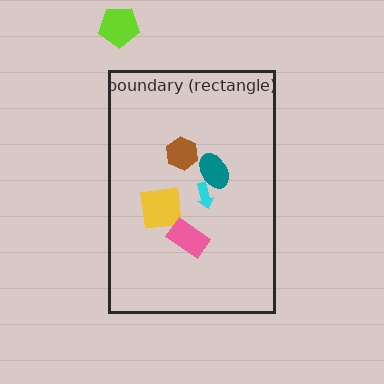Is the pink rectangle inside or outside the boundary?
Inside.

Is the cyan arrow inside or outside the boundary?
Inside.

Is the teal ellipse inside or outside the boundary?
Inside.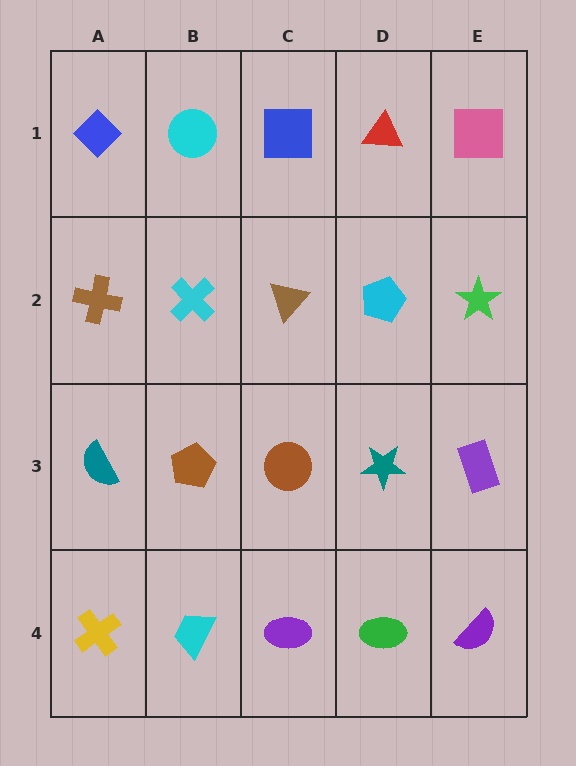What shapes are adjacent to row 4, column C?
A brown circle (row 3, column C), a cyan trapezoid (row 4, column B), a green ellipse (row 4, column D).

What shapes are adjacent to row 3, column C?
A brown triangle (row 2, column C), a purple ellipse (row 4, column C), a brown pentagon (row 3, column B), a teal star (row 3, column D).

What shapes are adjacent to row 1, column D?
A cyan pentagon (row 2, column D), a blue square (row 1, column C), a pink square (row 1, column E).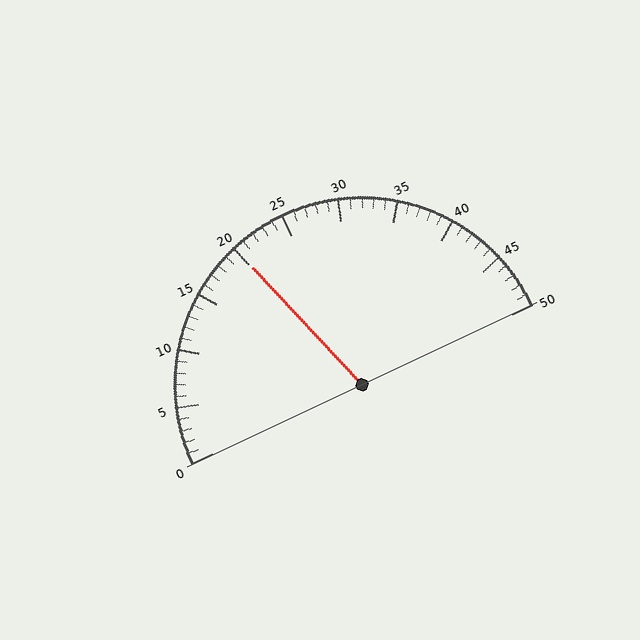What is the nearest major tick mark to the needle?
The nearest major tick mark is 20.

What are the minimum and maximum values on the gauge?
The gauge ranges from 0 to 50.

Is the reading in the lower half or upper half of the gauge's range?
The reading is in the lower half of the range (0 to 50).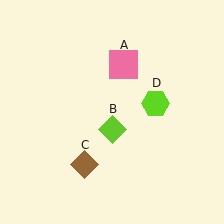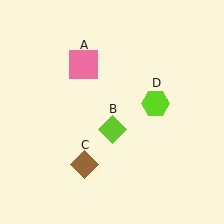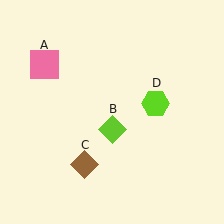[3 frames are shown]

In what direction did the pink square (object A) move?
The pink square (object A) moved left.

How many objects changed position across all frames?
1 object changed position: pink square (object A).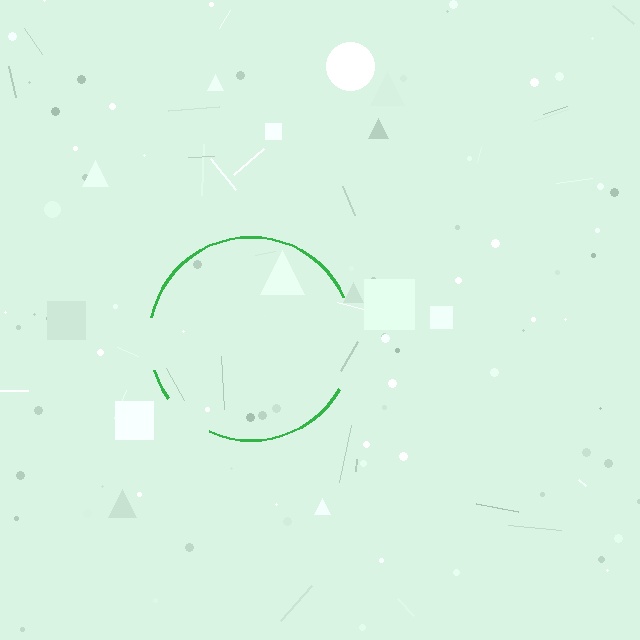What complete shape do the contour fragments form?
The contour fragments form a circle.